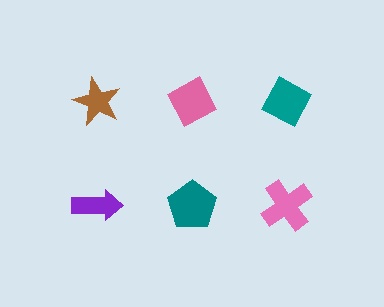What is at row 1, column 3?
A teal diamond.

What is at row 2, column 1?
A purple arrow.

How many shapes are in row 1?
3 shapes.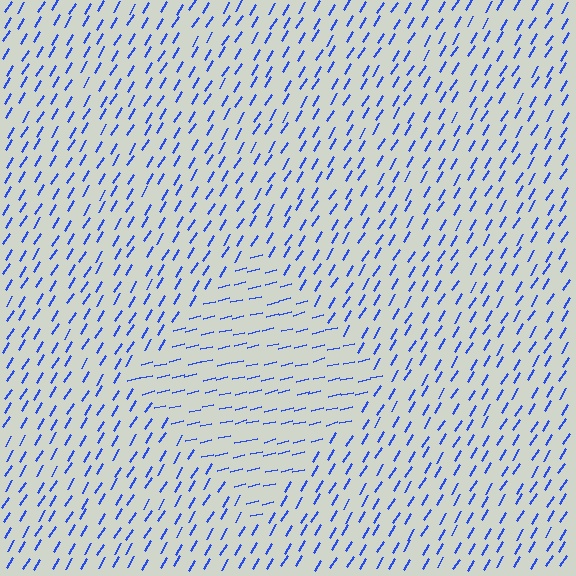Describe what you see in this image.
The image is filled with small blue line segments. A diamond region in the image has lines oriented differently from the surrounding lines, creating a visible texture boundary.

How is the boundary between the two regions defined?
The boundary is defined purely by a change in line orientation (approximately 45 degrees difference). All lines are the same color and thickness.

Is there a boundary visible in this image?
Yes, there is a texture boundary formed by a change in line orientation.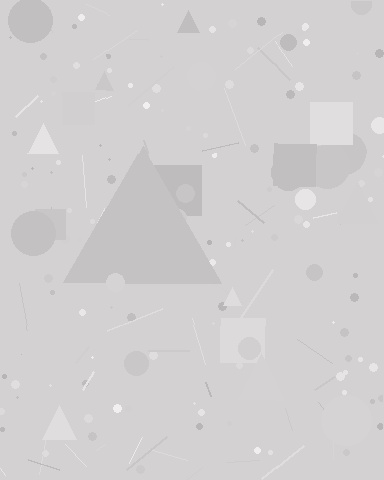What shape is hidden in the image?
A triangle is hidden in the image.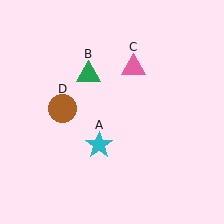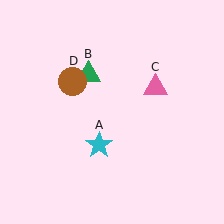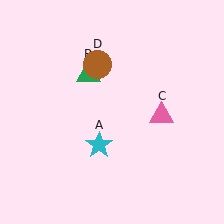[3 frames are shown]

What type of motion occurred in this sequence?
The pink triangle (object C), brown circle (object D) rotated clockwise around the center of the scene.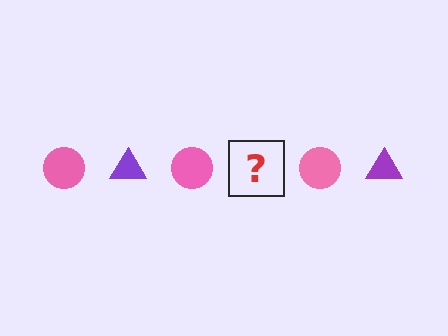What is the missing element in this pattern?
The missing element is a purple triangle.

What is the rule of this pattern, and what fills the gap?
The rule is that the pattern alternates between pink circle and purple triangle. The gap should be filled with a purple triangle.